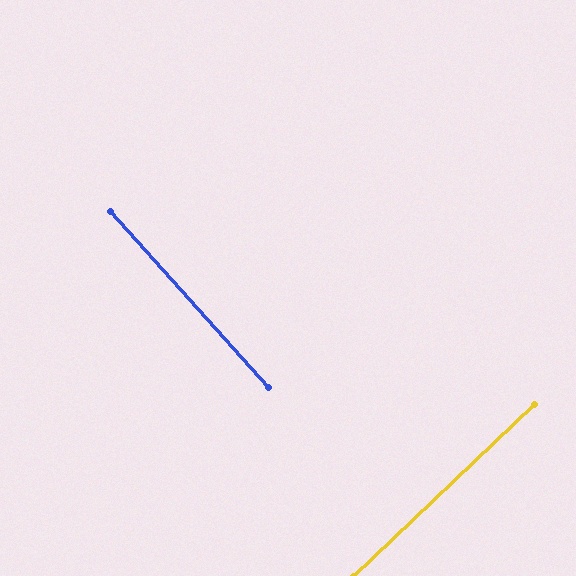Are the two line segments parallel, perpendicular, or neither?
Perpendicular — they meet at approximately 89°.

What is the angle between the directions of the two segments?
Approximately 89 degrees.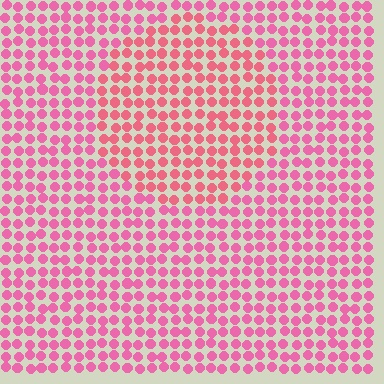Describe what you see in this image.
The image is filled with small pink elements in a uniform arrangement. A circle-shaped region is visible where the elements are tinted to a slightly different hue, forming a subtle color boundary.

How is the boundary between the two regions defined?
The boundary is defined purely by a slight shift in hue (about 19 degrees). Spacing, size, and orientation are identical on both sides.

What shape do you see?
I see a circle.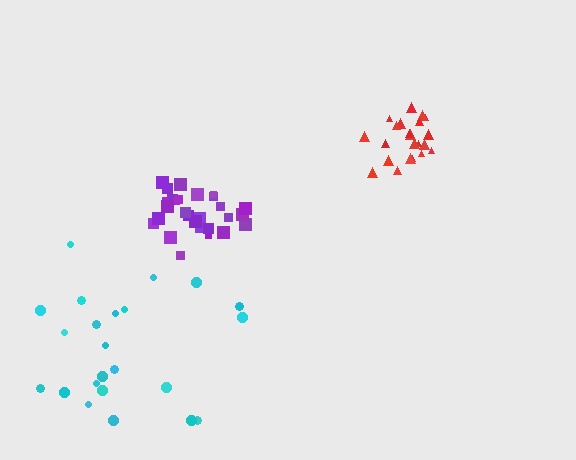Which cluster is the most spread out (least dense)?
Cyan.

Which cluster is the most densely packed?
Purple.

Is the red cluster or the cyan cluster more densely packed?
Red.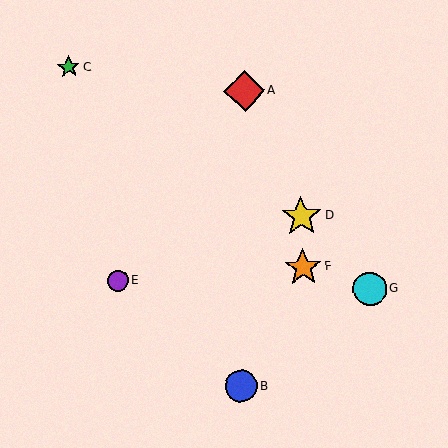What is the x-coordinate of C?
Object C is at x≈69.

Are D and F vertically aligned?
Yes, both are at x≈301.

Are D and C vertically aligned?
No, D is at x≈301 and C is at x≈69.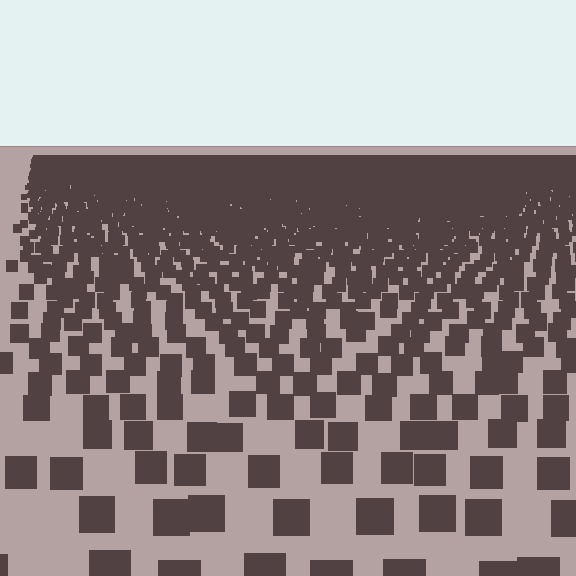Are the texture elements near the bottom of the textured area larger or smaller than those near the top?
Larger. Near the bottom, elements are closer to the viewer and appear at a bigger on-screen size.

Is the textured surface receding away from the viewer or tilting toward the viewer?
The surface is receding away from the viewer. Texture elements get smaller and denser toward the top.